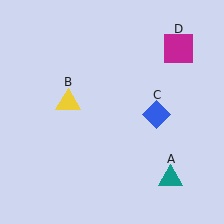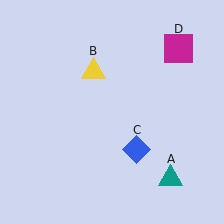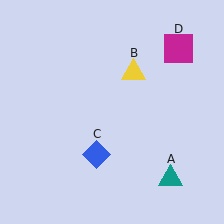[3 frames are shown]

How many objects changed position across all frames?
2 objects changed position: yellow triangle (object B), blue diamond (object C).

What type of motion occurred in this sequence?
The yellow triangle (object B), blue diamond (object C) rotated clockwise around the center of the scene.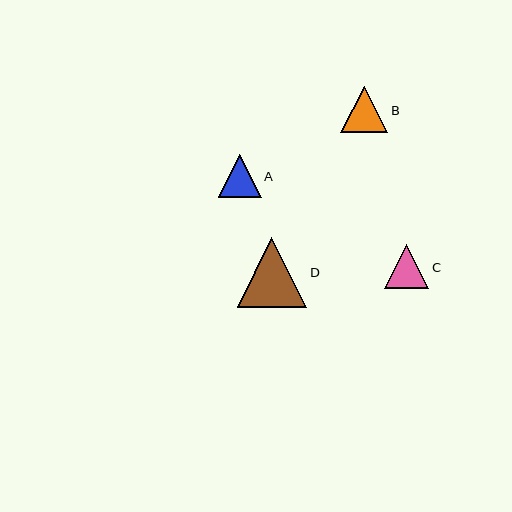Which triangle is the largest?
Triangle D is the largest with a size of approximately 70 pixels.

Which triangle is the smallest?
Triangle A is the smallest with a size of approximately 43 pixels.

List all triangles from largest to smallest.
From largest to smallest: D, B, C, A.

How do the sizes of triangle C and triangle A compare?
Triangle C and triangle A are approximately the same size.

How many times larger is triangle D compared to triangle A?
Triangle D is approximately 1.6 times the size of triangle A.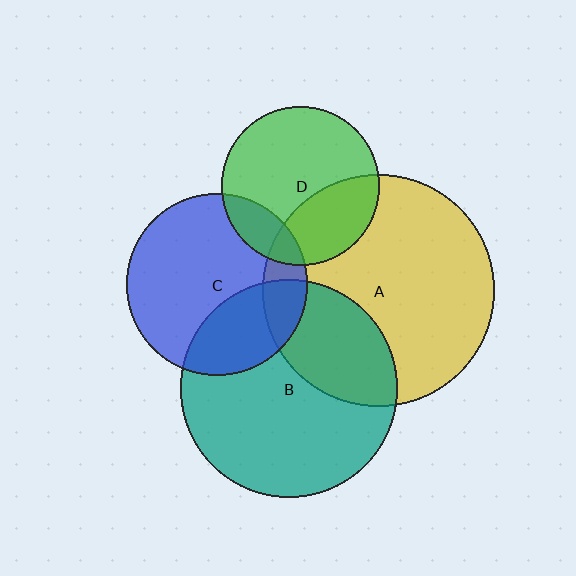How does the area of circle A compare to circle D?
Approximately 2.2 times.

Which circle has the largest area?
Circle A (yellow).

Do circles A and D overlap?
Yes.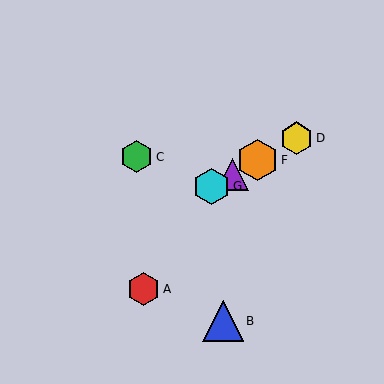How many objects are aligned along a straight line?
4 objects (D, E, F, G) are aligned along a straight line.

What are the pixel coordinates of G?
Object G is at (211, 186).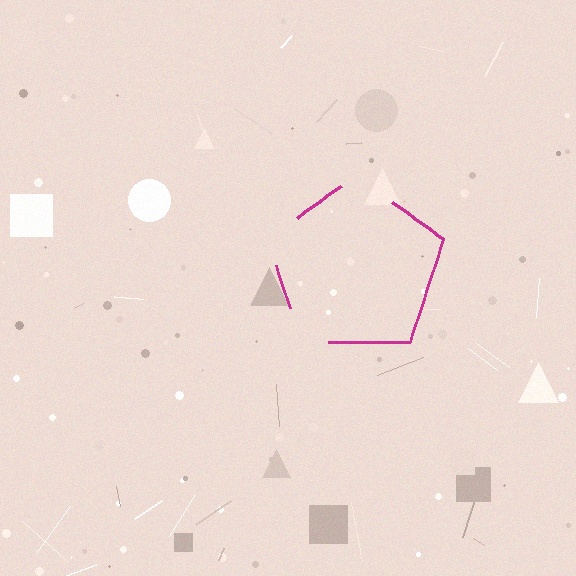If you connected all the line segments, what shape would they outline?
They would outline a pentagon.